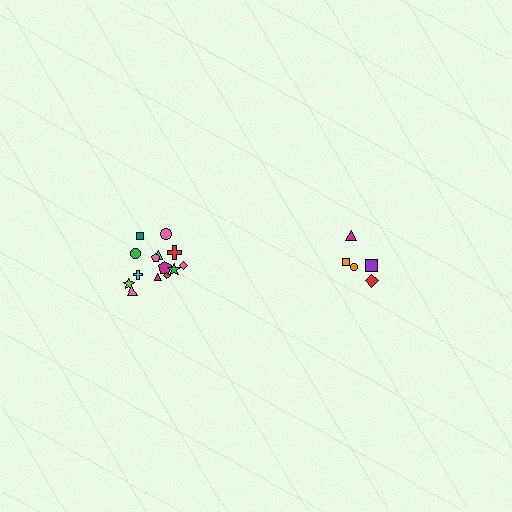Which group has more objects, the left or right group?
The left group.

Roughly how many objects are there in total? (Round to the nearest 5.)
Roughly 20 objects in total.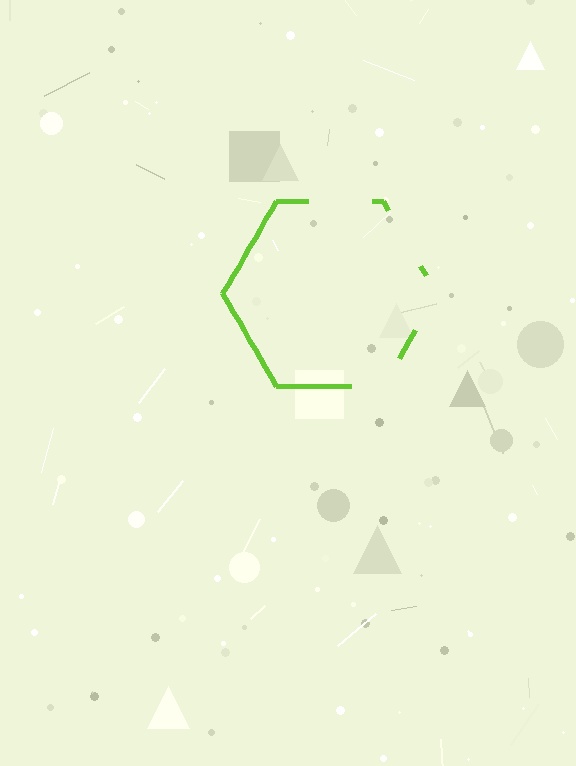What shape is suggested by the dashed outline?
The dashed outline suggests a hexagon.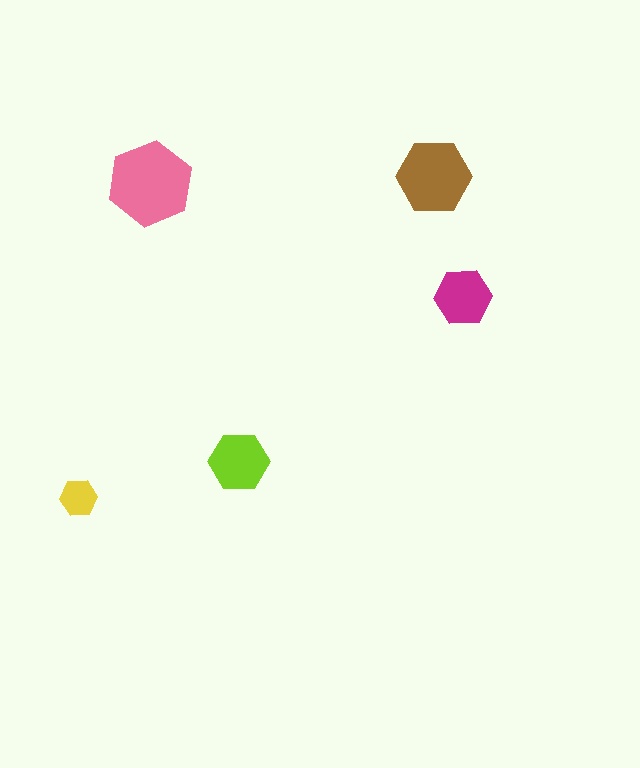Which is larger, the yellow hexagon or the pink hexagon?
The pink one.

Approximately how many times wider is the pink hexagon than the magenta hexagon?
About 1.5 times wider.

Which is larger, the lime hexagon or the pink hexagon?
The pink one.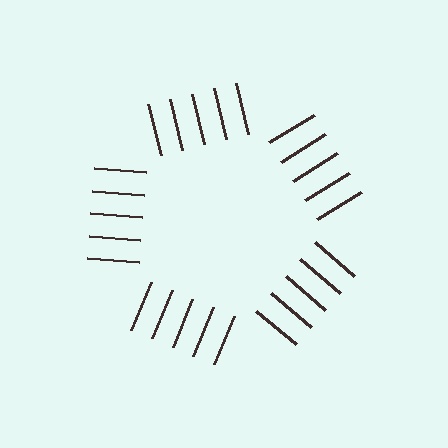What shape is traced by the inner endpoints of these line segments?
An illusory pentagon — the line segments terminate on its edges but no continuous stroke is drawn.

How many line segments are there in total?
25 — 5 along each of the 5 edges.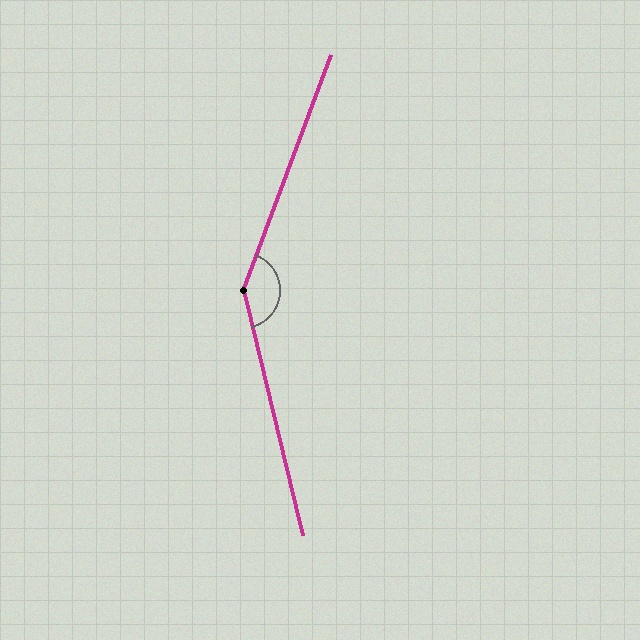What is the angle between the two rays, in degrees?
Approximately 146 degrees.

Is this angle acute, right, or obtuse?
It is obtuse.